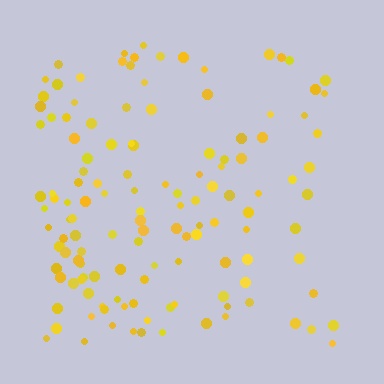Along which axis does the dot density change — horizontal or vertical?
Horizontal.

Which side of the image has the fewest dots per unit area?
The right.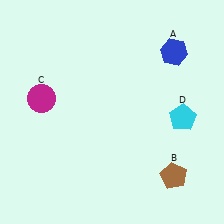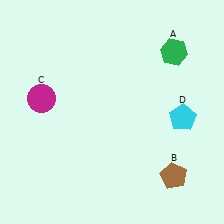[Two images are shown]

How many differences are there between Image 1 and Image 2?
There is 1 difference between the two images.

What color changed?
The hexagon (A) changed from blue in Image 1 to green in Image 2.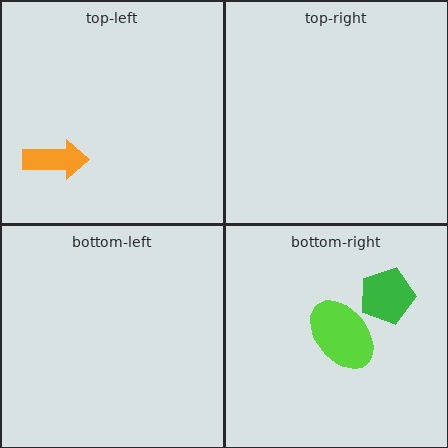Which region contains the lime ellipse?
The bottom-right region.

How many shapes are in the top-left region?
1.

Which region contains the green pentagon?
The bottom-right region.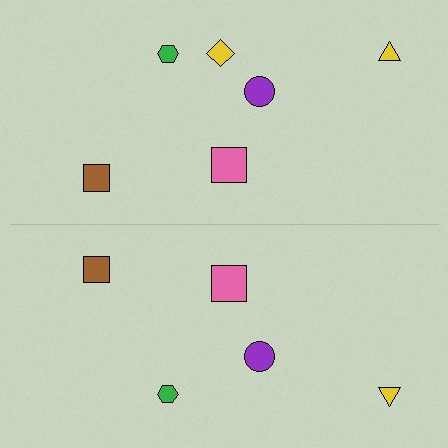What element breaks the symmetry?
A yellow diamond is missing from the bottom side.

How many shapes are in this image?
There are 11 shapes in this image.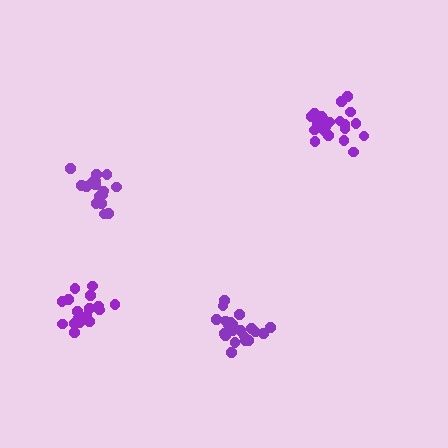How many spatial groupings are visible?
There are 4 spatial groupings.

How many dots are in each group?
Group 1: 18 dots, Group 2: 17 dots, Group 3: 21 dots, Group 4: 21 dots (77 total).